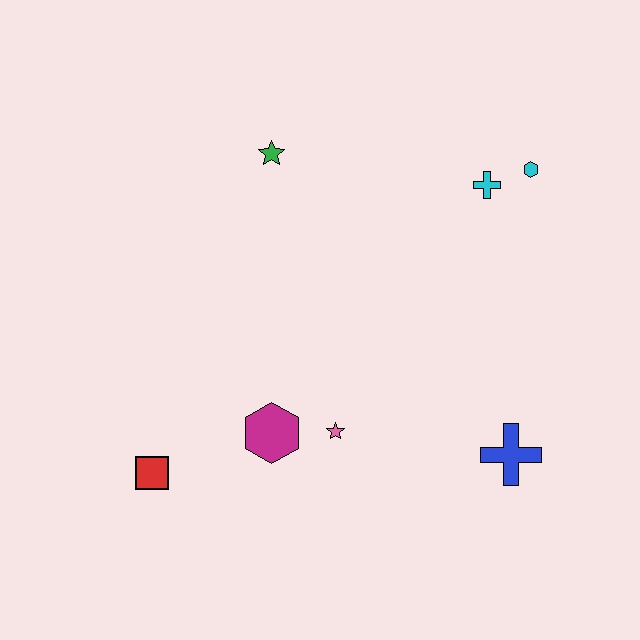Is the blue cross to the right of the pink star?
Yes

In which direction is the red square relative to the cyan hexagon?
The red square is to the left of the cyan hexagon.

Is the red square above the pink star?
No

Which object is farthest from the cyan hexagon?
The red square is farthest from the cyan hexagon.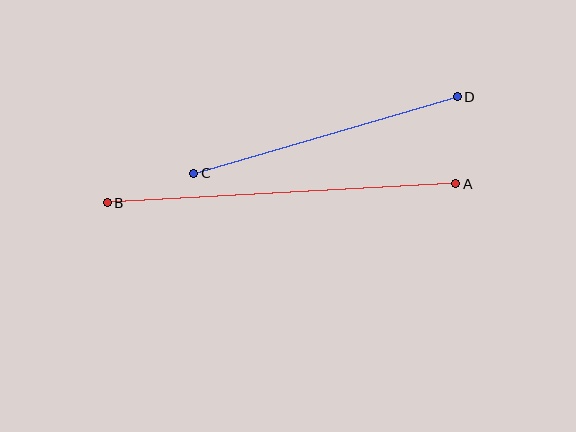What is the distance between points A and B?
The distance is approximately 349 pixels.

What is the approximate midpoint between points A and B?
The midpoint is at approximately (282, 193) pixels.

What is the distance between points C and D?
The distance is approximately 275 pixels.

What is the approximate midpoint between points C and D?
The midpoint is at approximately (326, 135) pixels.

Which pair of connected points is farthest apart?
Points A and B are farthest apart.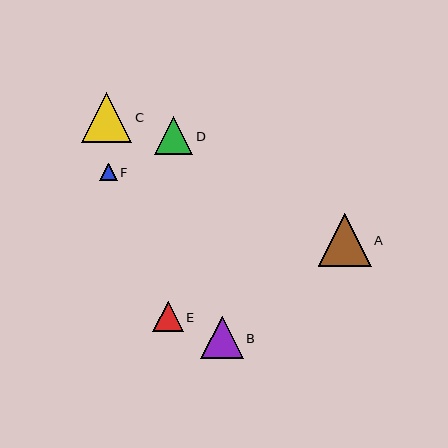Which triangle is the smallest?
Triangle F is the smallest with a size of approximately 18 pixels.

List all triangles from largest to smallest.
From largest to smallest: A, C, B, D, E, F.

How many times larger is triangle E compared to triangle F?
Triangle E is approximately 1.7 times the size of triangle F.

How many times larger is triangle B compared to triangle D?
Triangle B is approximately 1.1 times the size of triangle D.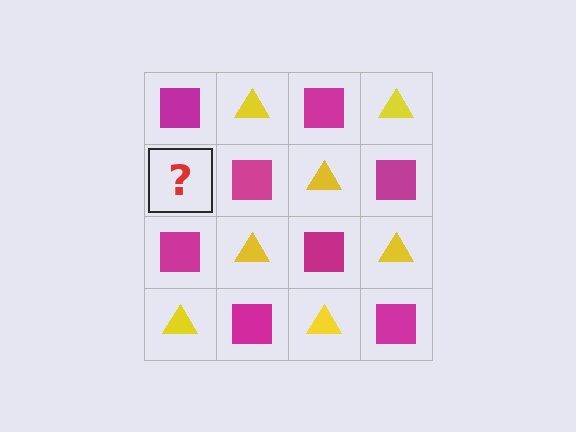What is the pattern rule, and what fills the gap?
The rule is that it alternates magenta square and yellow triangle in a checkerboard pattern. The gap should be filled with a yellow triangle.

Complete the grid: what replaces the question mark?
The question mark should be replaced with a yellow triangle.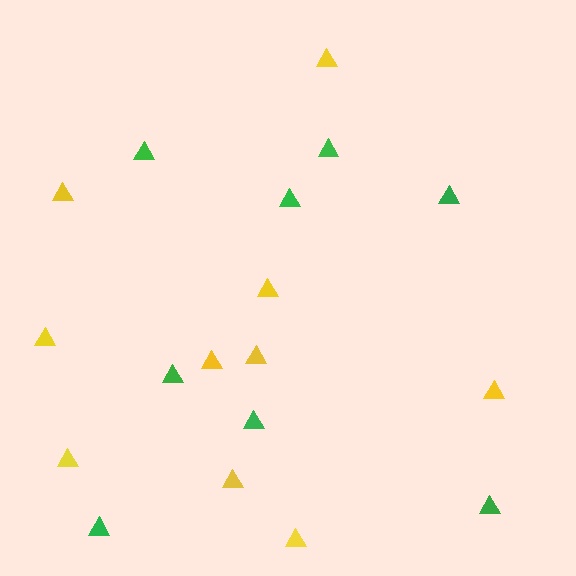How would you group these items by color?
There are 2 groups: one group of green triangles (8) and one group of yellow triangles (10).